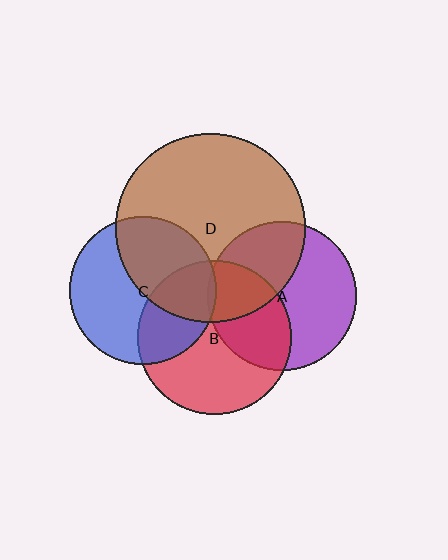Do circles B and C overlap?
Yes.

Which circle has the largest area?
Circle D (brown).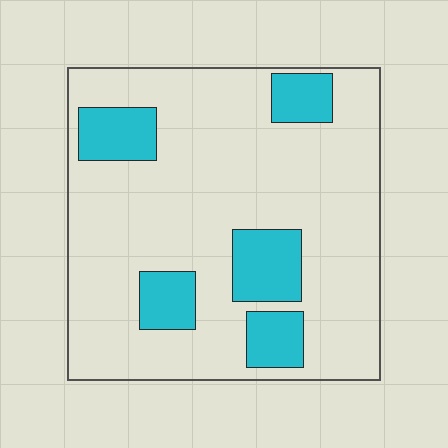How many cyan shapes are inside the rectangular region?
5.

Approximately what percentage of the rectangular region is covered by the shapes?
Approximately 20%.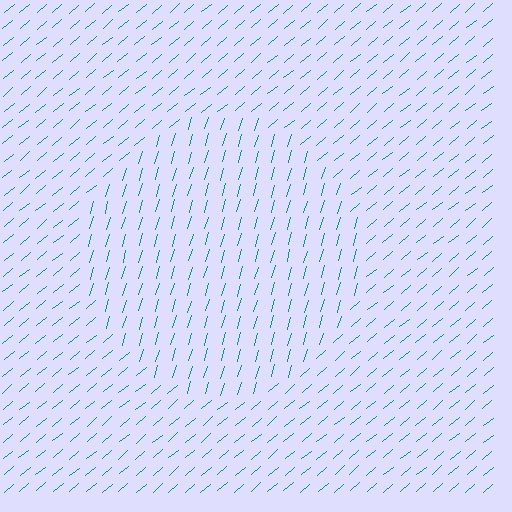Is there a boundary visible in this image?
Yes, there is a texture boundary formed by a change in line orientation.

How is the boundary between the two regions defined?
The boundary is defined purely by a change in line orientation (approximately 34 degrees difference). All lines are the same color and thickness.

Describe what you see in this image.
The image is filled with small teal line segments. A circle region in the image has lines oriented differently from the surrounding lines, creating a visible texture boundary.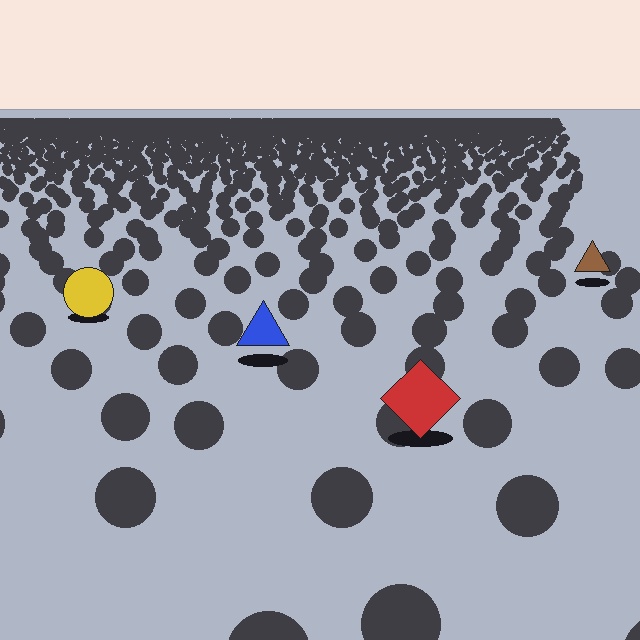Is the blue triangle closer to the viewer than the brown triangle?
Yes. The blue triangle is closer — you can tell from the texture gradient: the ground texture is coarser near it.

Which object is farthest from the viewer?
The brown triangle is farthest from the viewer. It appears smaller and the ground texture around it is denser.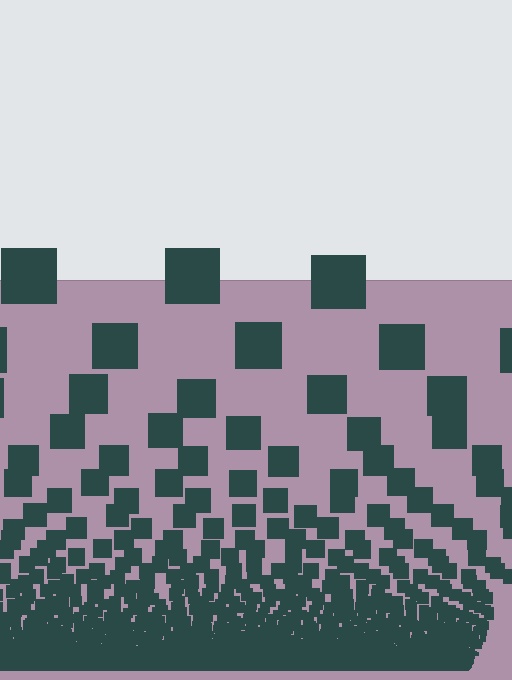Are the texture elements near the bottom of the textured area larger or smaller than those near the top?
Smaller. The gradient is inverted — elements near the bottom are smaller and denser.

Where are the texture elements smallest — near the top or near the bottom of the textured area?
Near the bottom.